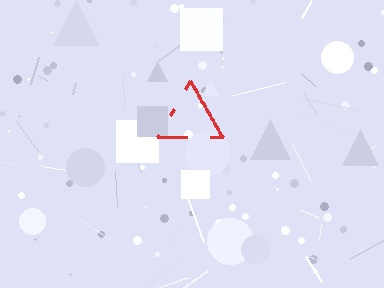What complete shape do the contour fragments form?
The contour fragments form a triangle.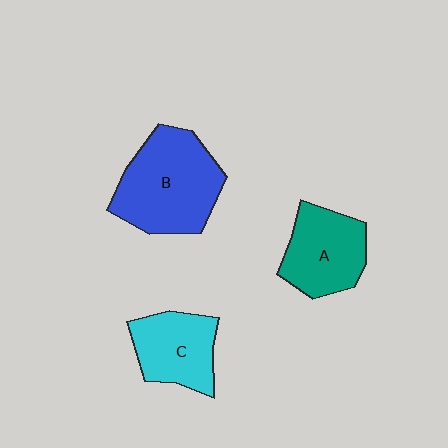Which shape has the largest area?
Shape B (blue).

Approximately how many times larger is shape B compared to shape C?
Approximately 1.6 times.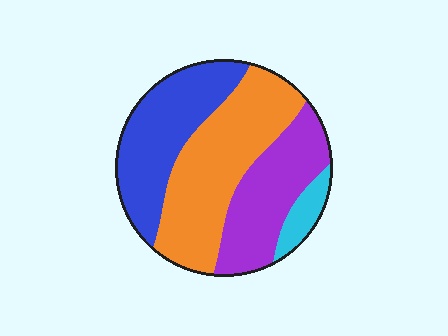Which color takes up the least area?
Cyan, at roughly 5%.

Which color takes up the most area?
Orange, at roughly 40%.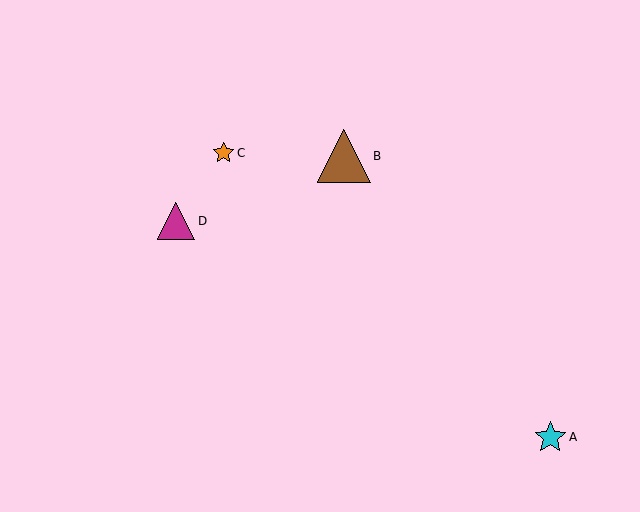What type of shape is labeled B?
Shape B is a brown triangle.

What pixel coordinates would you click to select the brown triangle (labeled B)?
Click at (344, 156) to select the brown triangle B.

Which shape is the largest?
The brown triangle (labeled B) is the largest.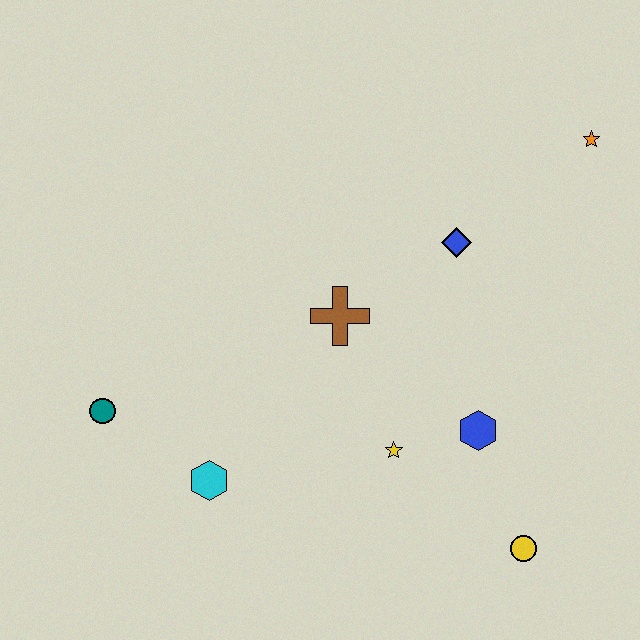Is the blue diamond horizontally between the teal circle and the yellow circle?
Yes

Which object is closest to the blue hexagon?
The yellow star is closest to the blue hexagon.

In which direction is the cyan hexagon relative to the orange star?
The cyan hexagon is to the left of the orange star.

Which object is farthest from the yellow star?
The orange star is farthest from the yellow star.